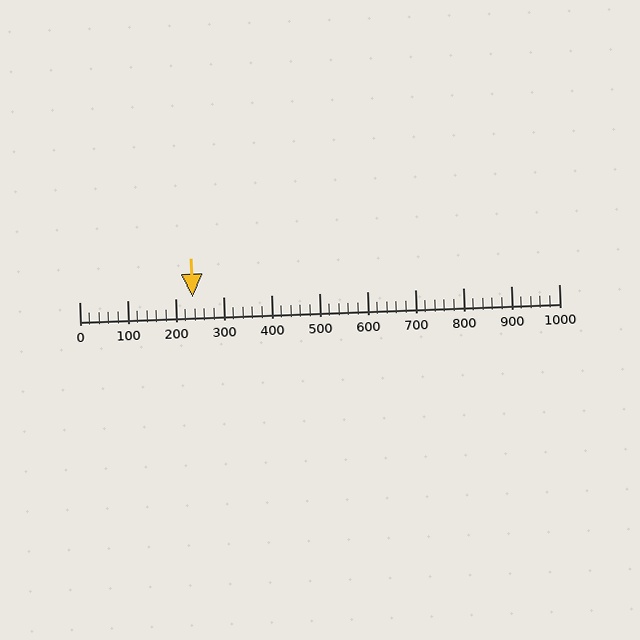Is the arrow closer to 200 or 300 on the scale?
The arrow is closer to 200.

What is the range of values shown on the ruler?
The ruler shows values from 0 to 1000.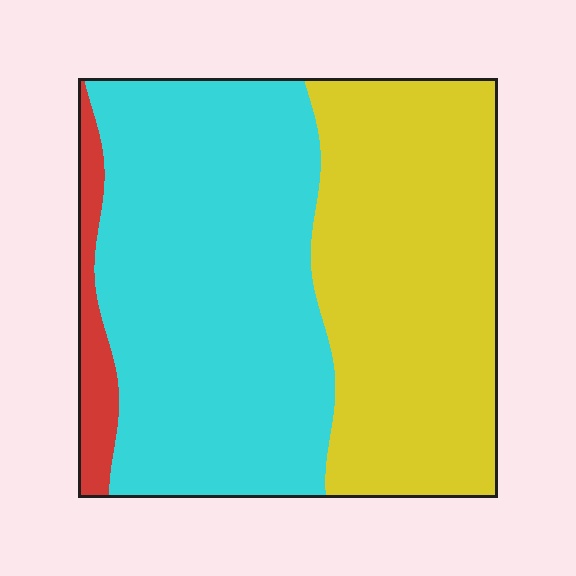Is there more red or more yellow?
Yellow.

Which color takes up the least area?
Red, at roughly 5%.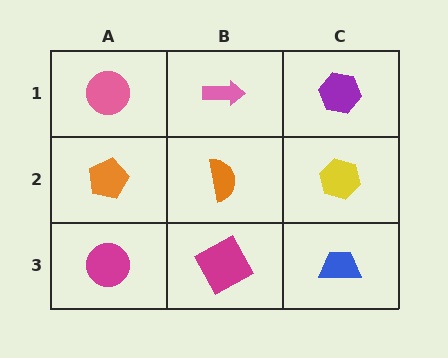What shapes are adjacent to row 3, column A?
An orange pentagon (row 2, column A), a magenta square (row 3, column B).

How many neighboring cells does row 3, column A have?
2.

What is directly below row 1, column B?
An orange semicircle.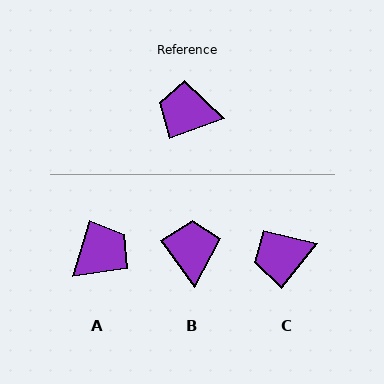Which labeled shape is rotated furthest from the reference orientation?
A, about 127 degrees away.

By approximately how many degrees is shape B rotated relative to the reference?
Approximately 74 degrees clockwise.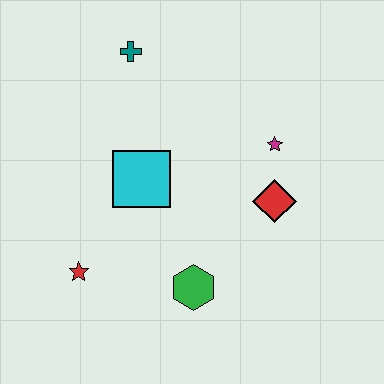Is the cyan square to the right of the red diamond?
No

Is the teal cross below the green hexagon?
No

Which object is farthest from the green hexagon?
The teal cross is farthest from the green hexagon.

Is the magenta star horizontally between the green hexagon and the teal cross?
No